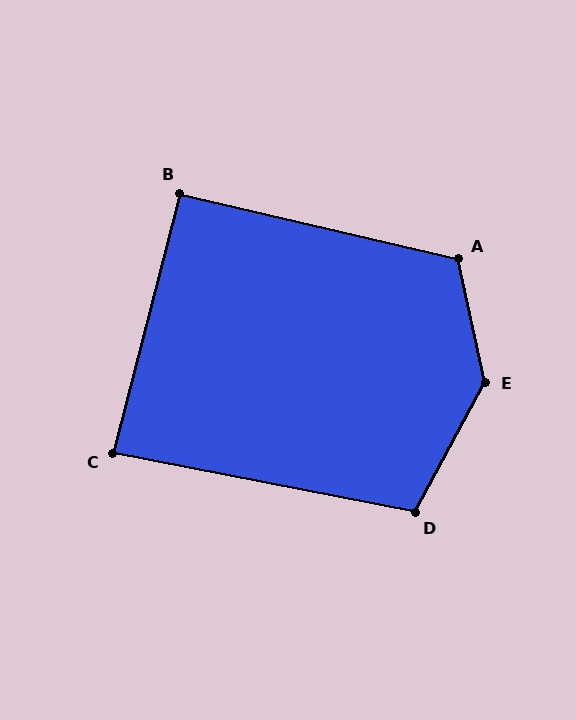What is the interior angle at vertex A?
Approximately 115 degrees (obtuse).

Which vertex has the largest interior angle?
E, at approximately 140 degrees.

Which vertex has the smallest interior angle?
C, at approximately 87 degrees.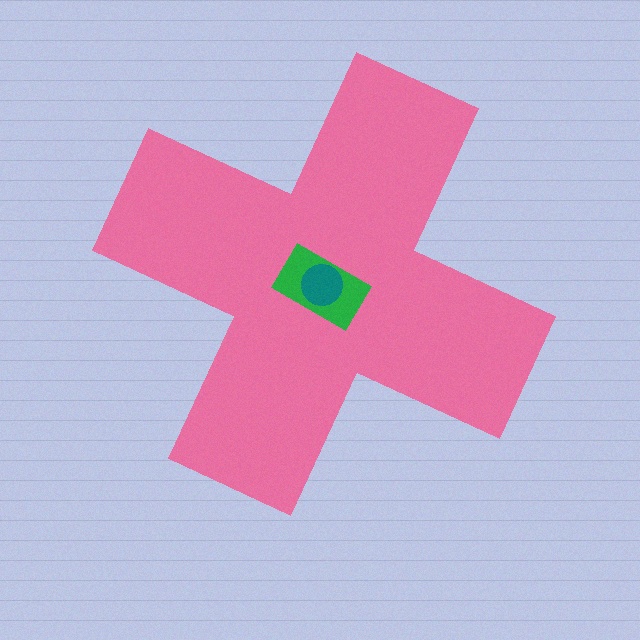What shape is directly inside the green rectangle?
The teal circle.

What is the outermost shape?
The pink cross.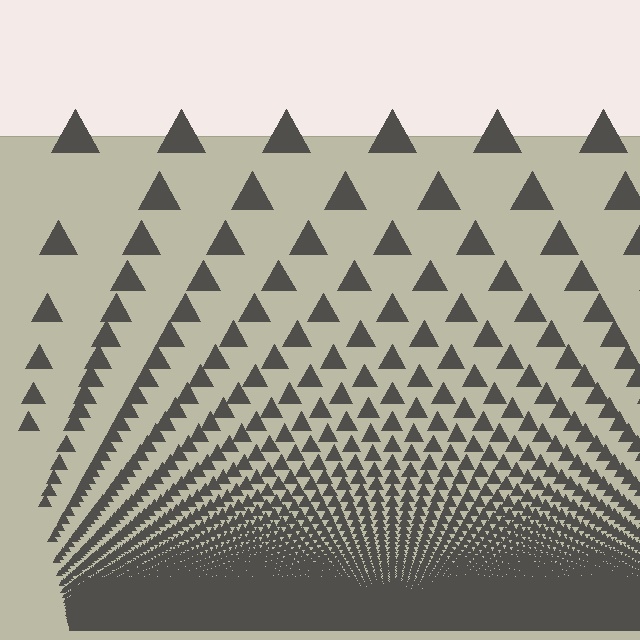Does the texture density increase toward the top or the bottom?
Density increases toward the bottom.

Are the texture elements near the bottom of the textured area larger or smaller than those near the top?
Smaller. The gradient is inverted — elements near the bottom are smaller and denser.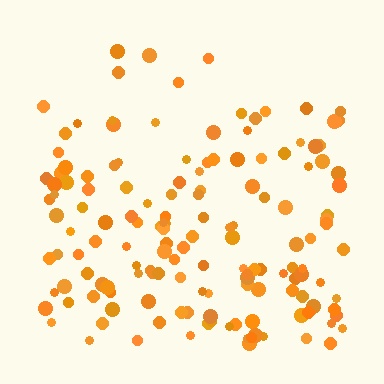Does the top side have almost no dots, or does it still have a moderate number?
Still a moderate number, just noticeably fewer than the bottom.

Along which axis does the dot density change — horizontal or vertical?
Vertical.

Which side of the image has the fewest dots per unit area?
The top.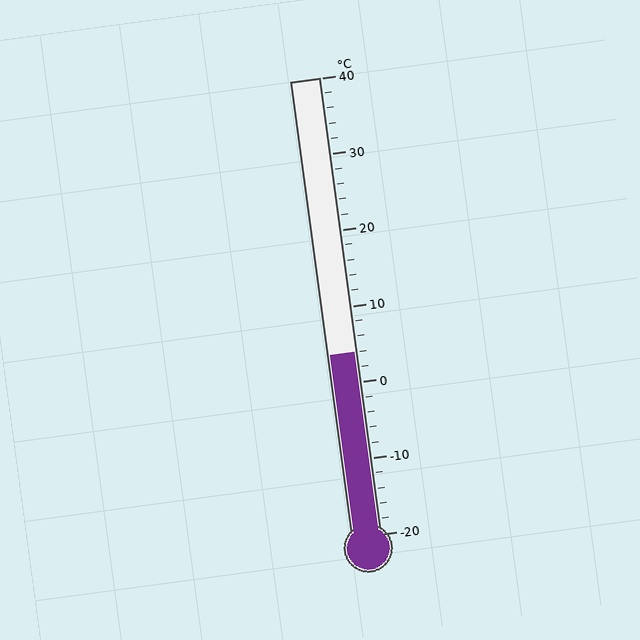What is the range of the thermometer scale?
The thermometer scale ranges from -20°C to 40°C.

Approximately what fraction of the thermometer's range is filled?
The thermometer is filled to approximately 40% of its range.